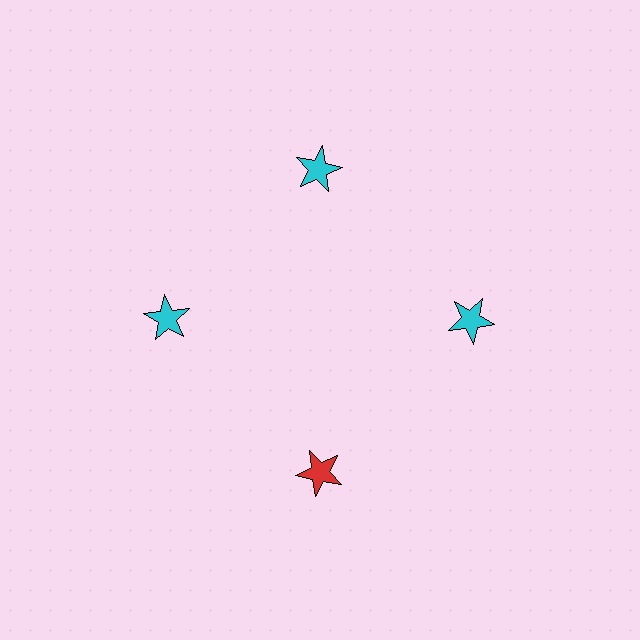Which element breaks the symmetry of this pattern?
The red star at roughly the 6 o'clock position breaks the symmetry. All other shapes are cyan stars.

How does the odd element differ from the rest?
It has a different color: red instead of cyan.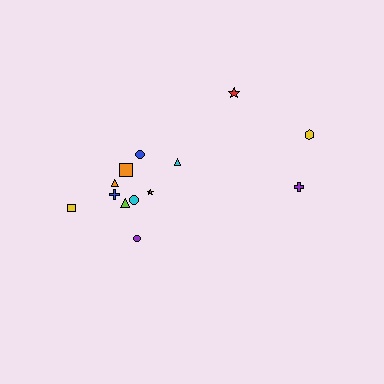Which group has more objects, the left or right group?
The left group.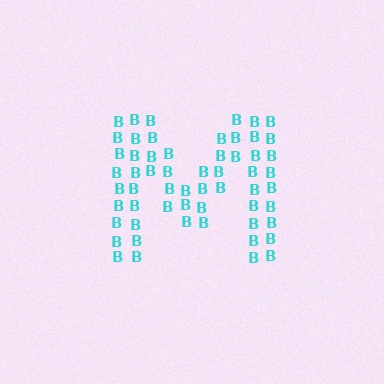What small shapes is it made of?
It is made of small letter B's.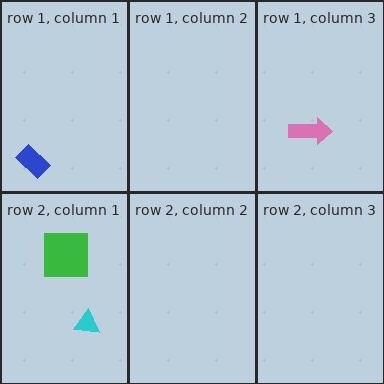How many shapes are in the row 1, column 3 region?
1.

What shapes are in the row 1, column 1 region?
The blue rectangle.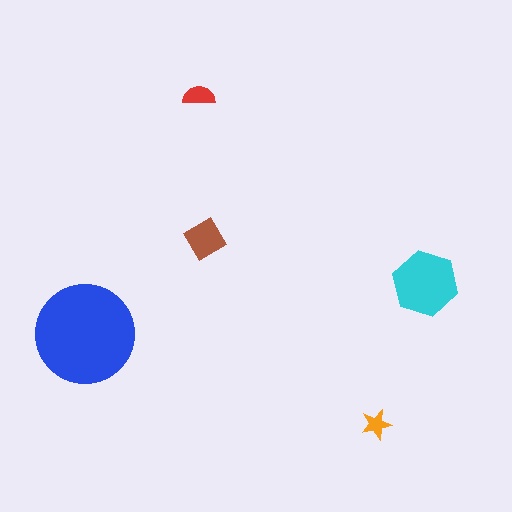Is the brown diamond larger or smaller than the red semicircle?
Larger.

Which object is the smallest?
The orange star.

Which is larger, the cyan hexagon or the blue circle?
The blue circle.